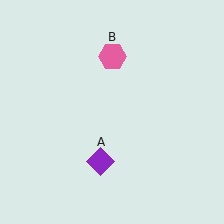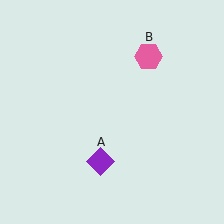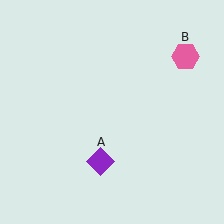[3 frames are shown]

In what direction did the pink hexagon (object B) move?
The pink hexagon (object B) moved right.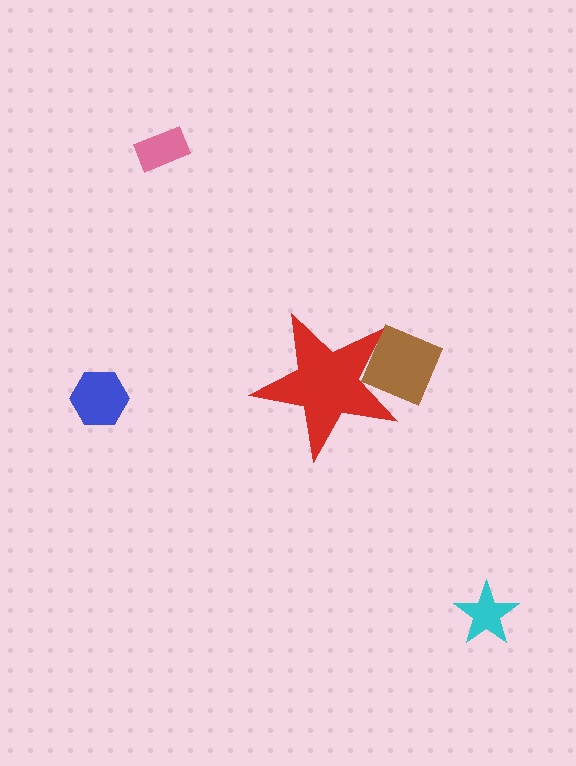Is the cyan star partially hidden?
No, the cyan star is fully visible.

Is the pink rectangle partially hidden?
No, the pink rectangle is fully visible.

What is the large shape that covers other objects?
A red star.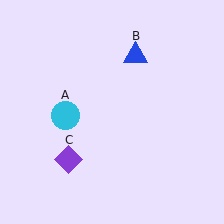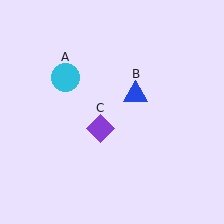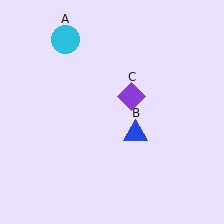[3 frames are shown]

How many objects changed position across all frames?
3 objects changed position: cyan circle (object A), blue triangle (object B), purple diamond (object C).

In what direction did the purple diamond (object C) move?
The purple diamond (object C) moved up and to the right.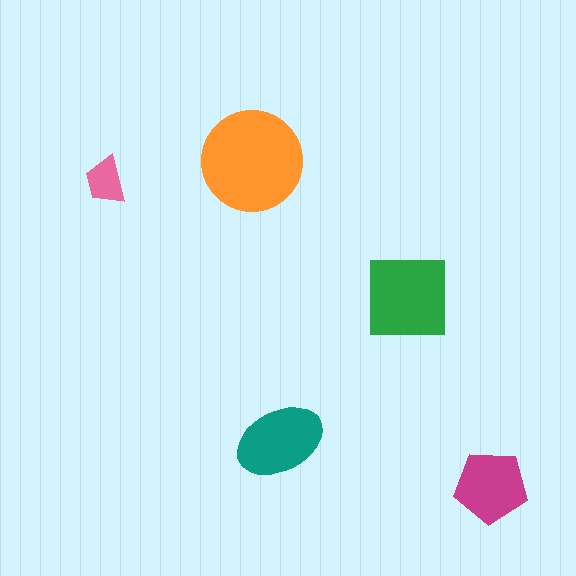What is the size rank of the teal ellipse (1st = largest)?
3rd.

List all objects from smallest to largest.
The pink trapezoid, the magenta pentagon, the teal ellipse, the green square, the orange circle.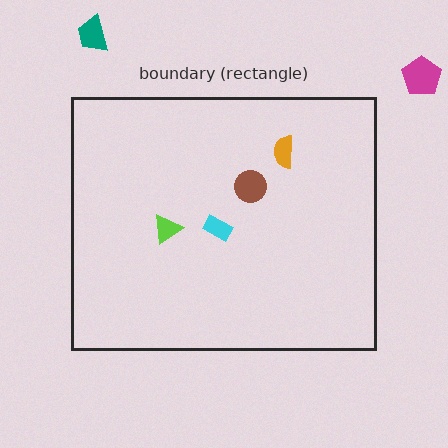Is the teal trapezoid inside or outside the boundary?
Outside.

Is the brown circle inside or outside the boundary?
Inside.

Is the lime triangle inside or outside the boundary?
Inside.